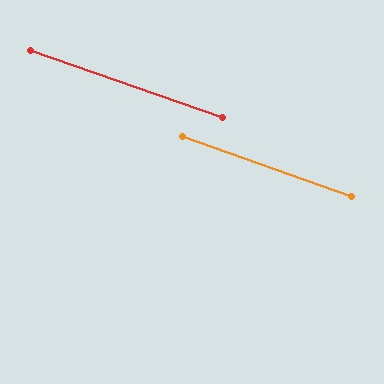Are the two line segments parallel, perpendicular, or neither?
Parallel — their directions differ by only 0.1°.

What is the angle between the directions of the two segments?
Approximately 0 degrees.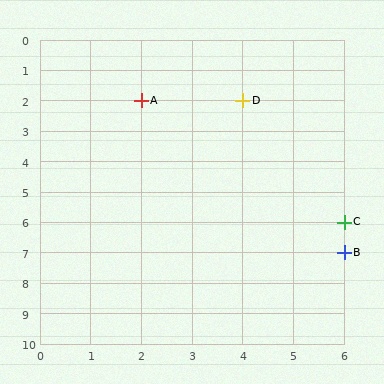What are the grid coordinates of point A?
Point A is at grid coordinates (2, 2).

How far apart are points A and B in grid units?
Points A and B are 4 columns and 5 rows apart (about 6.4 grid units diagonally).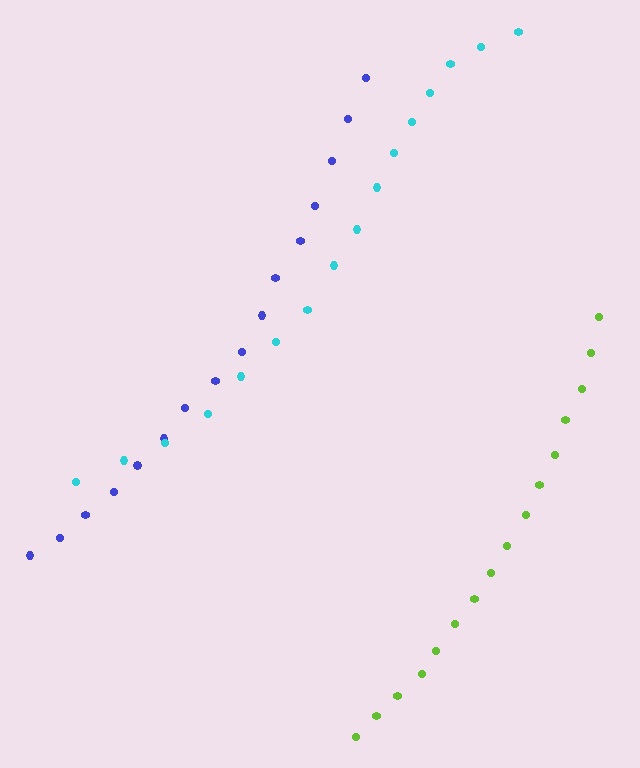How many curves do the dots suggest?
There are 3 distinct paths.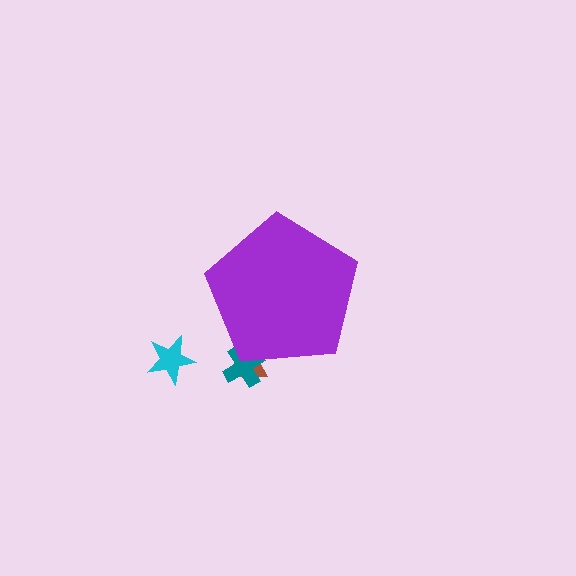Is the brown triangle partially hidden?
Yes, the brown triangle is partially hidden behind the purple pentagon.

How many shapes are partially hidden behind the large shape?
2 shapes are partially hidden.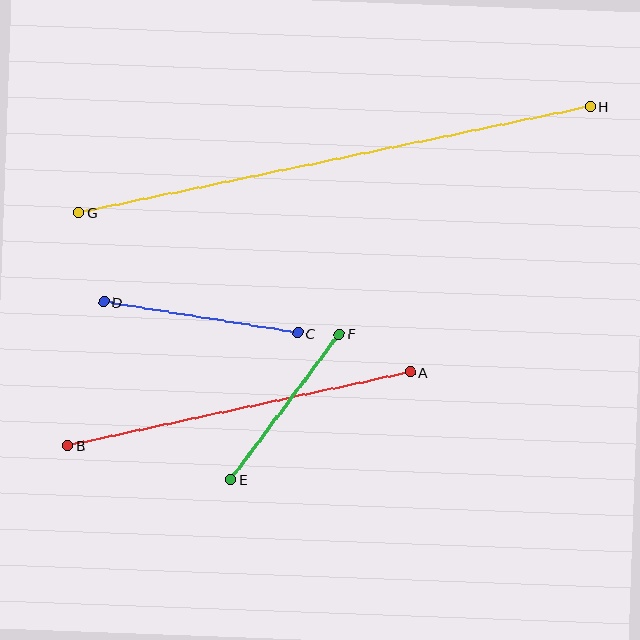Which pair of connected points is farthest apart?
Points G and H are farthest apart.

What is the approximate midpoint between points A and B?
The midpoint is at approximately (239, 409) pixels.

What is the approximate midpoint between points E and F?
The midpoint is at approximately (285, 407) pixels.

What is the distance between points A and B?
The distance is approximately 350 pixels.